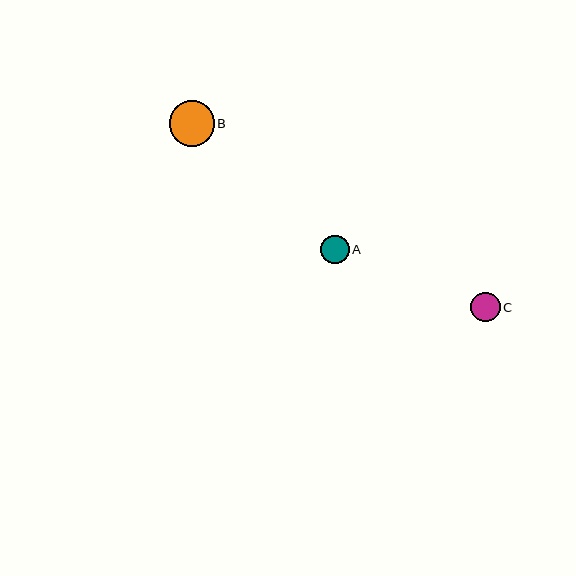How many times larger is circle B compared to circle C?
Circle B is approximately 1.5 times the size of circle C.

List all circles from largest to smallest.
From largest to smallest: B, C, A.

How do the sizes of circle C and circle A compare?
Circle C and circle A are approximately the same size.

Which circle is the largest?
Circle B is the largest with a size of approximately 45 pixels.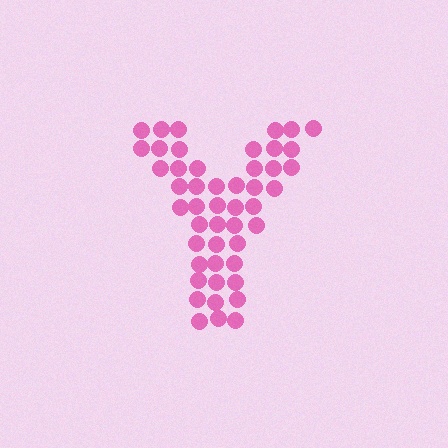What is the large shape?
The large shape is the letter Y.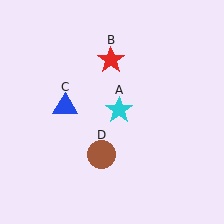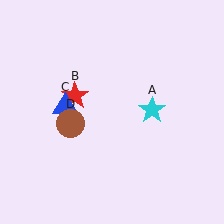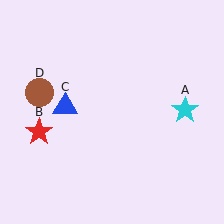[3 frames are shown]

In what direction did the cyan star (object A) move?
The cyan star (object A) moved right.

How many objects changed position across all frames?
3 objects changed position: cyan star (object A), red star (object B), brown circle (object D).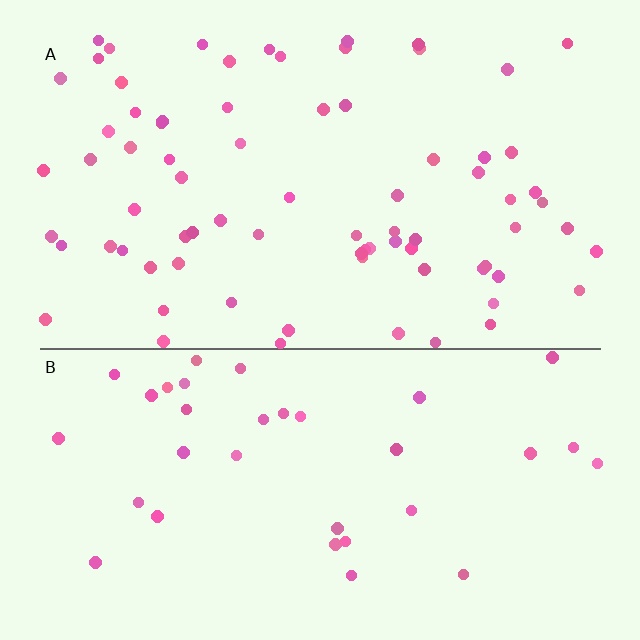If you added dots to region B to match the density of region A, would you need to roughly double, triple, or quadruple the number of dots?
Approximately double.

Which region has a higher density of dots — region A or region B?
A (the top).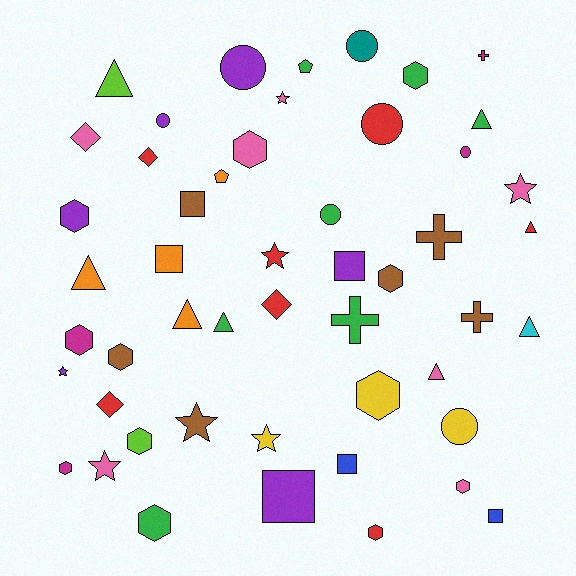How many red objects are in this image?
There are 7 red objects.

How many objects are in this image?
There are 50 objects.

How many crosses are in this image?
There are 4 crosses.